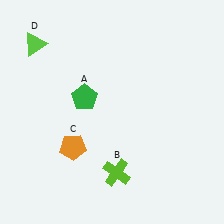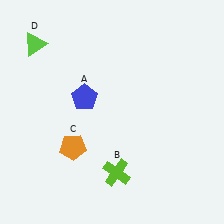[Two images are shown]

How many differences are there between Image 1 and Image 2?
There is 1 difference between the two images.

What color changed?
The pentagon (A) changed from green in Image 1 to blue in Image 2.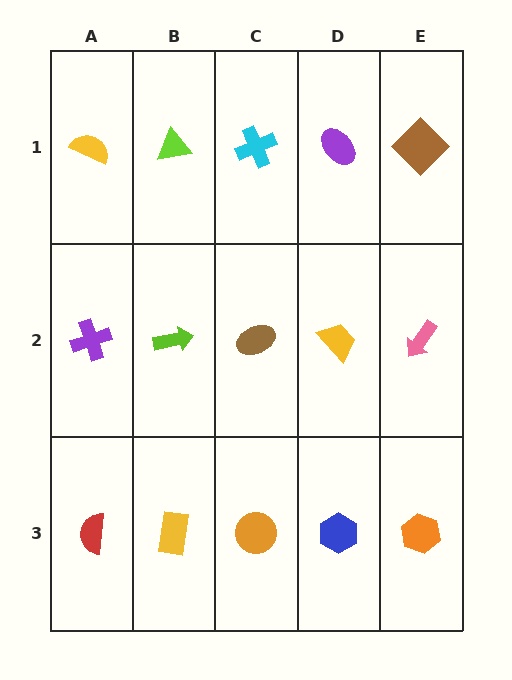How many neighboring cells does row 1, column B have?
3.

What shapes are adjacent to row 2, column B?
A lime triangle (row 1, column B), a yellow rectangle (row 3, column B), a purple cross (row 2, column A), a brown ellipse (row 2, column C).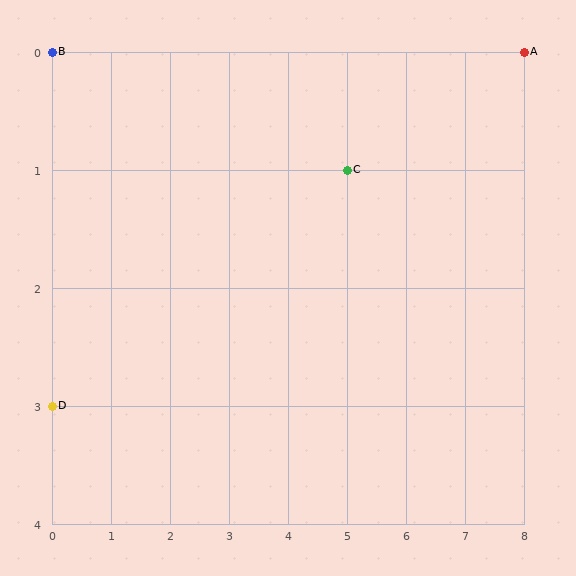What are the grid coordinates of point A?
Point A is at grid coordinates (8, 0).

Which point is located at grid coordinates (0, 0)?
Point B is at (0, 0).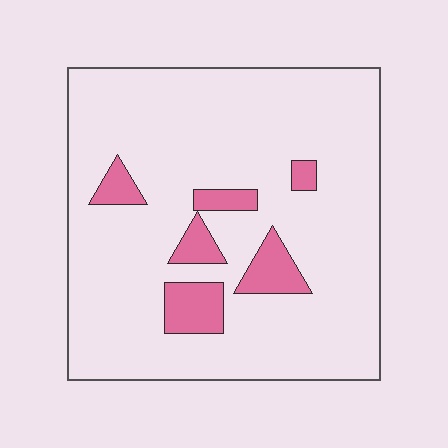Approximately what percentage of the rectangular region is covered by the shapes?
Approximately 10%.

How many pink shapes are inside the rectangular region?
6.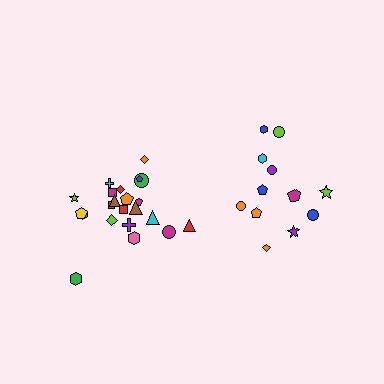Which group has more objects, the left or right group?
The left group.